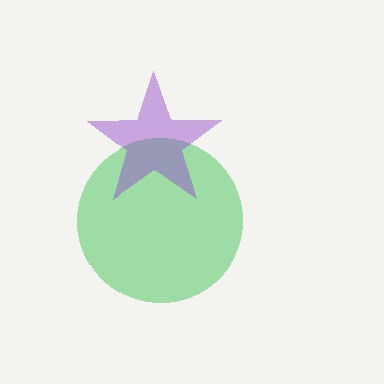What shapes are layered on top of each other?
The layered shapes are: a green circle, a purple star.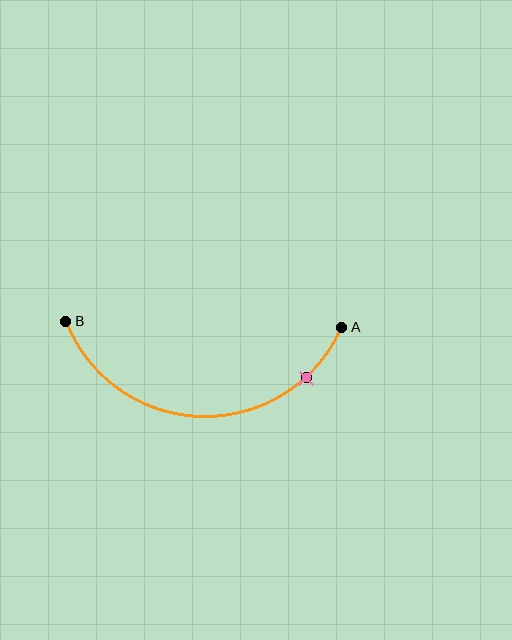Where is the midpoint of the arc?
The arc midpoint is the point on the curve farthest from the straight line joining A and B. It sits below that line.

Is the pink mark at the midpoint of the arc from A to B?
No. The pink mark lies on the arc but is closer to endpoint A. The arc midpoint would be at the point on the curve equidistant along the arc from both A and B.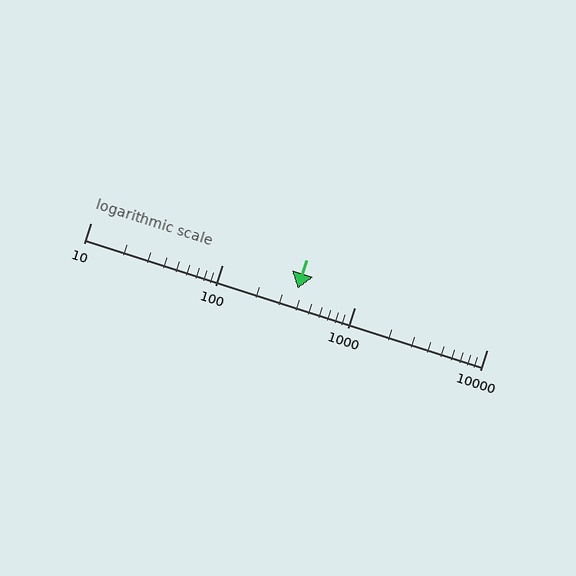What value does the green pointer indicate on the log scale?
The pointer indicates approximately 370.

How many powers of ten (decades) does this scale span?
The scale spans 3 decades, from 10 to 10000.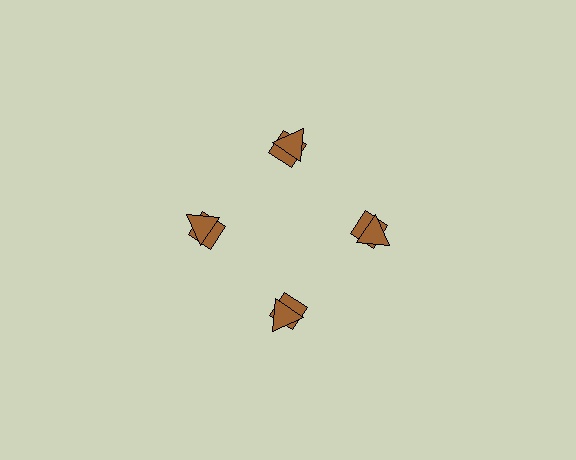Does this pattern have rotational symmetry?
Yes, this pattern has 4-fold rotational symmetry. It looks the same after rotating 90 degrees around the center.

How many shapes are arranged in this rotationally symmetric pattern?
There are 8 shapes, arranged in 4 groups of 2.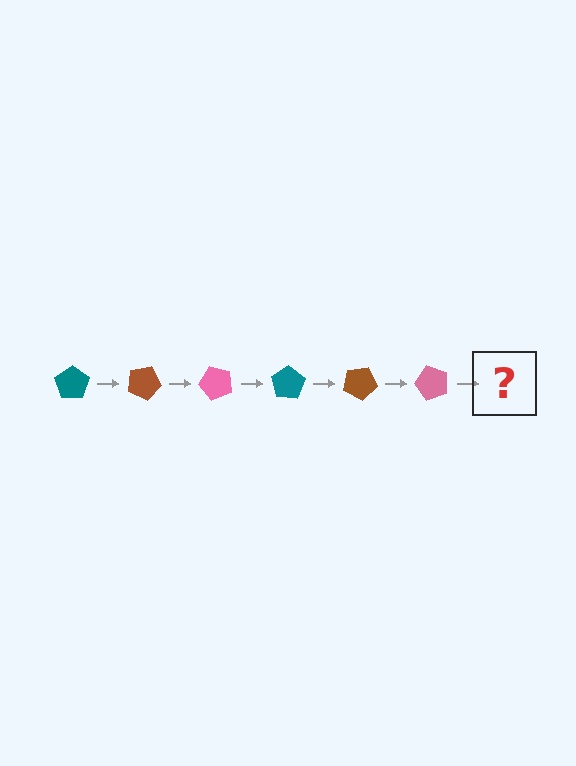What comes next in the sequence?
The next element should be a teal pentagon, rotated 150 degrees from the start.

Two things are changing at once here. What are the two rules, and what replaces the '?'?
The two rules are that it rotates 25 degrees each step and the color cycles through teal, brown, and pink. The '?' should be a teal pentagon, rotated 150 degrees from the start.